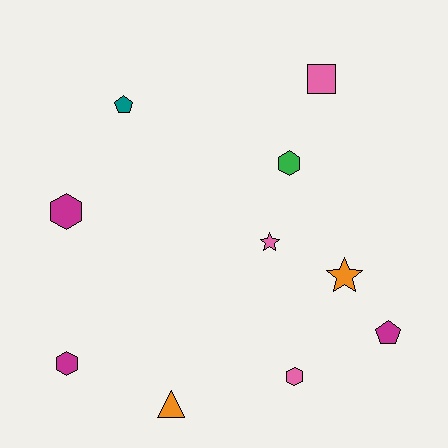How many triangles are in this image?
There is 1 triangle.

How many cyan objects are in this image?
There are no cyan objects.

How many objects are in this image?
There are 10 objects.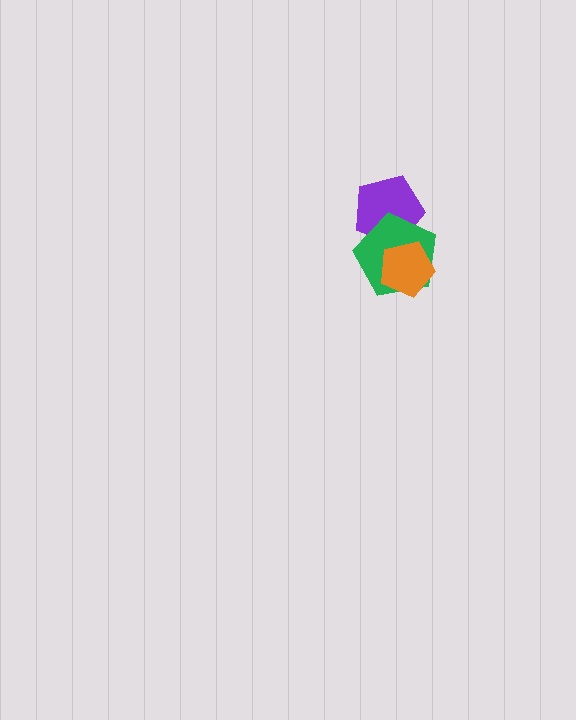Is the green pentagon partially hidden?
Yes, it is partially covered by another shape.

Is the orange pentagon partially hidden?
No, no other shape covers it.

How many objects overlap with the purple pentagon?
1 object overlaps with the purple pentagon.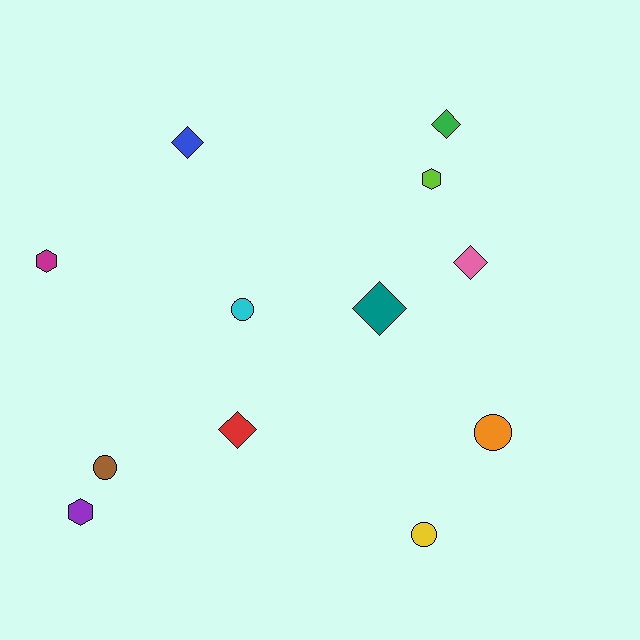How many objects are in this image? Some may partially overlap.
There are 12 objects.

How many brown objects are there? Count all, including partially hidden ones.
There is 1 brown object.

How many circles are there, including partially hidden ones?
There are 4 circles.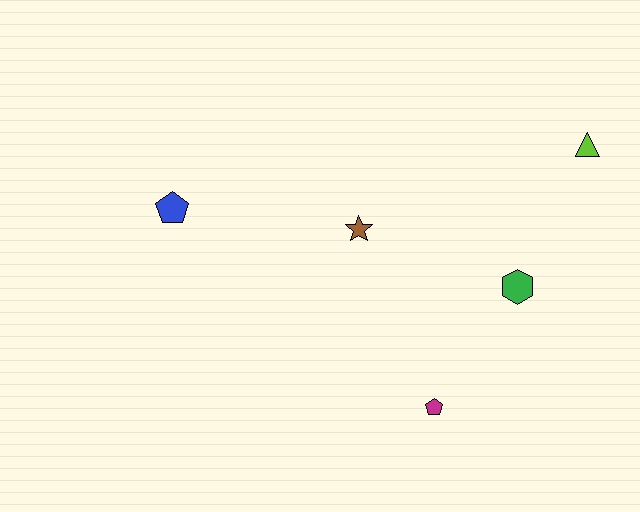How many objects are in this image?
There are 5 objects.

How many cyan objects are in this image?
There are no cyan objects.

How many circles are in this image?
There are no circles.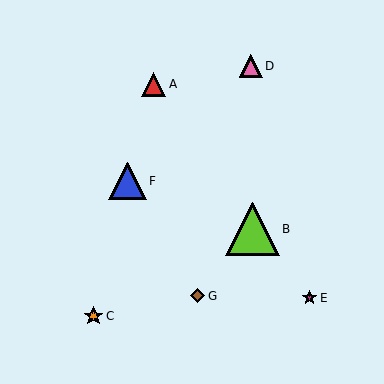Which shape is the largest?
The lime triangle (labeled B) is the largest.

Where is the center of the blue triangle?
The center of the blue triangle is at (127, 181).